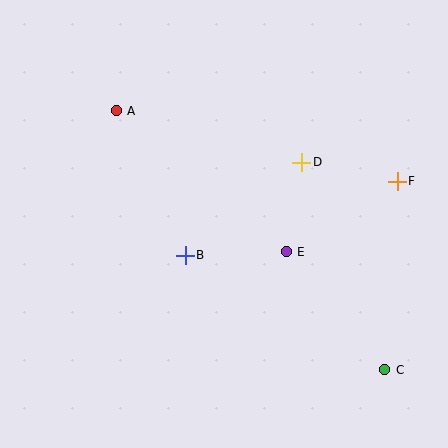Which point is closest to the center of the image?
Point B at (185, 255) is closest to the center.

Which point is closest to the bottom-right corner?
Point C is closest to the bottom-right corner.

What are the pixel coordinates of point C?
Point C is at (385, 370).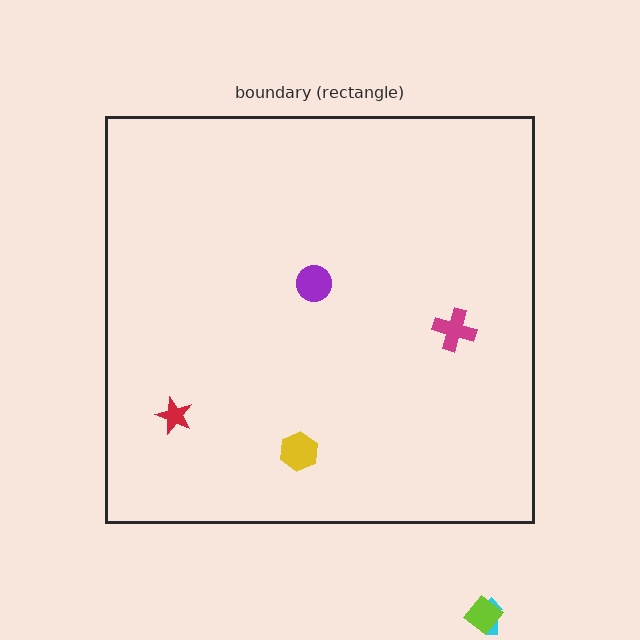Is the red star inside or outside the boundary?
Inside.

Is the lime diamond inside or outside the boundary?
Outside.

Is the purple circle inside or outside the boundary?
Inside.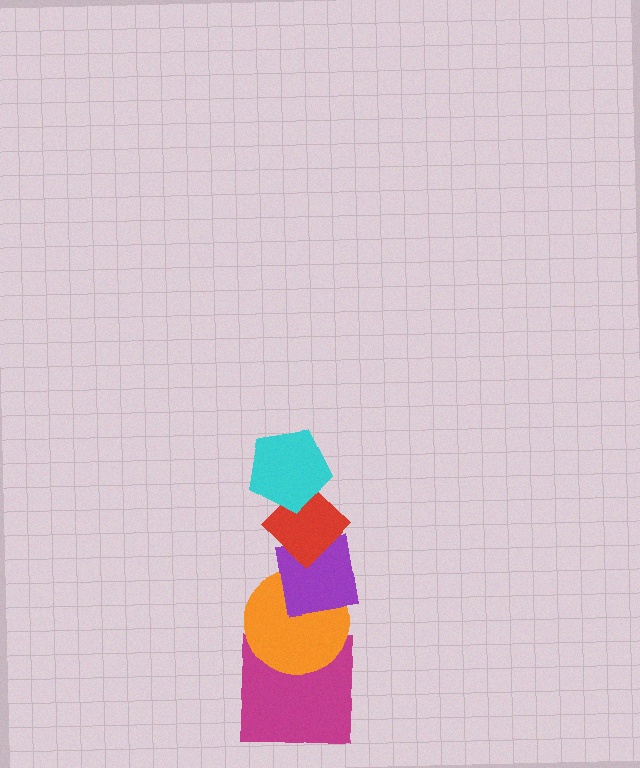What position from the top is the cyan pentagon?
The cyan pentagon is 1st from the top.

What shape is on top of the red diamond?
The cyan pentagon is on top of the red diamond.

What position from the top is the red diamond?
The red diamond is 2nd from the top.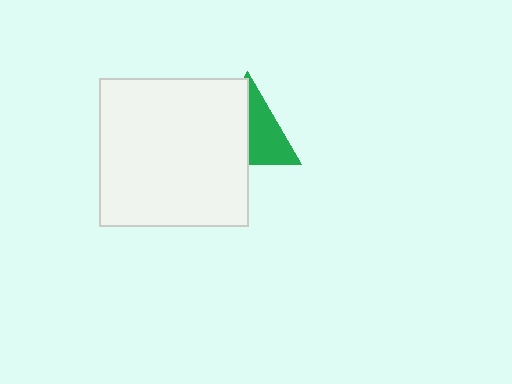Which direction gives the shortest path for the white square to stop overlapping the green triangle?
Moving left gives the shortest separation.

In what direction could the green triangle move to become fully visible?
The green triangle could move right. That would shift it out from behind the white square entirely.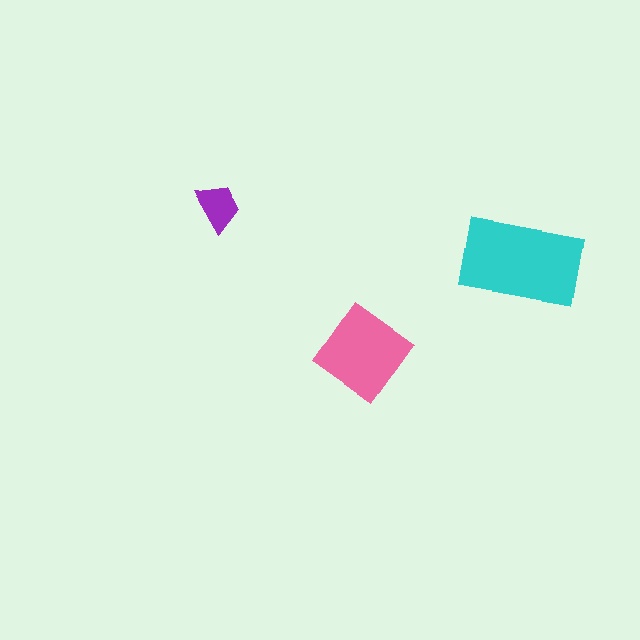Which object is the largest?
The cyan rectangle.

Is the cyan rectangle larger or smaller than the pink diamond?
Larger.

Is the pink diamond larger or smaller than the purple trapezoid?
Larger.